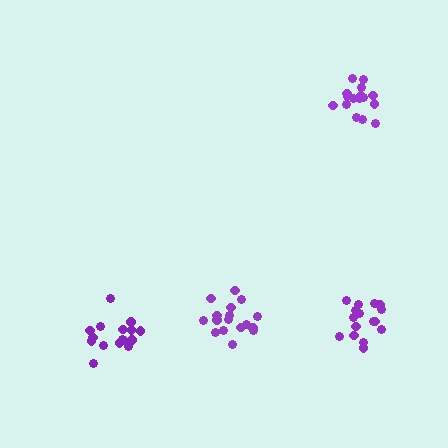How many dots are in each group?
Group 1: 16 dots, Group 2: 17 dots, Group 3: 17 dots, Group 4: 16 dots (66 total).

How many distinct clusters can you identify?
There are 4 distinct clusters.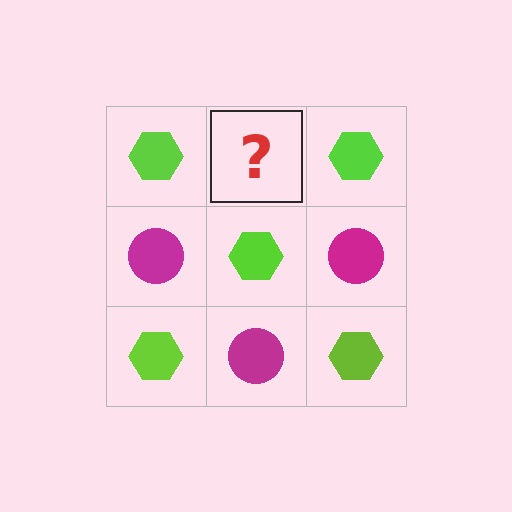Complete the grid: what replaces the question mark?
The question mark should be replaced with a magenta circle.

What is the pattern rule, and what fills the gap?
The rule is that it alternates lime hexagon and magenta circle in a checkerboard pattern. The gap should be filled with a magenta circle.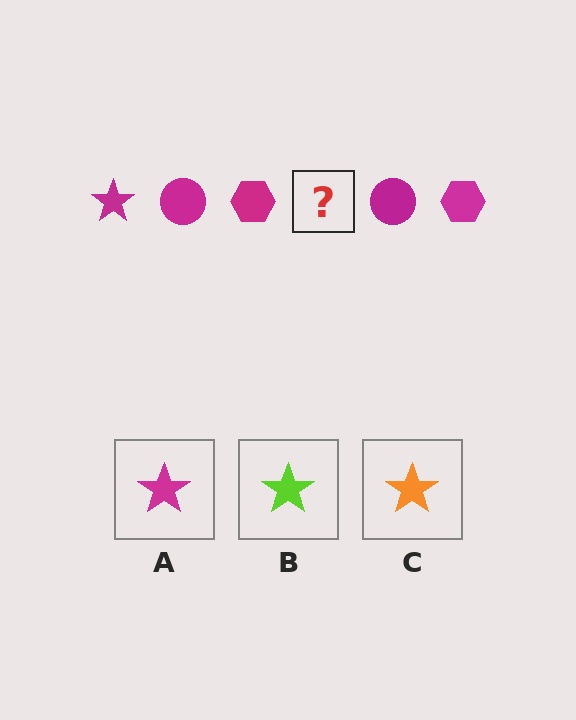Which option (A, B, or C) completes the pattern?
A.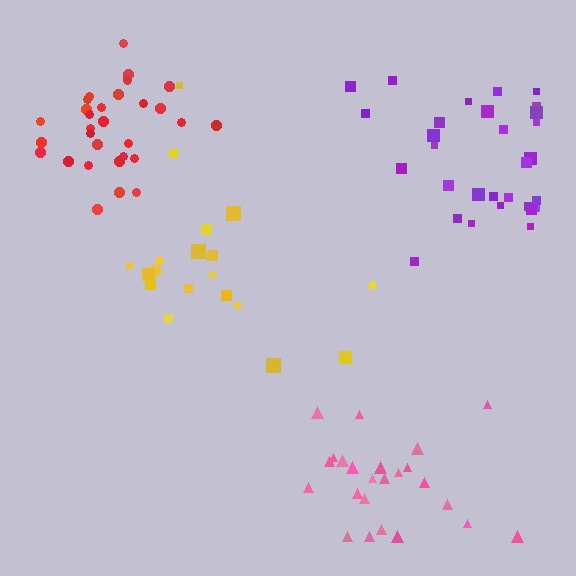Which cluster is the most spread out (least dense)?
Yellow.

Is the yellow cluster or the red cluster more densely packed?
Red.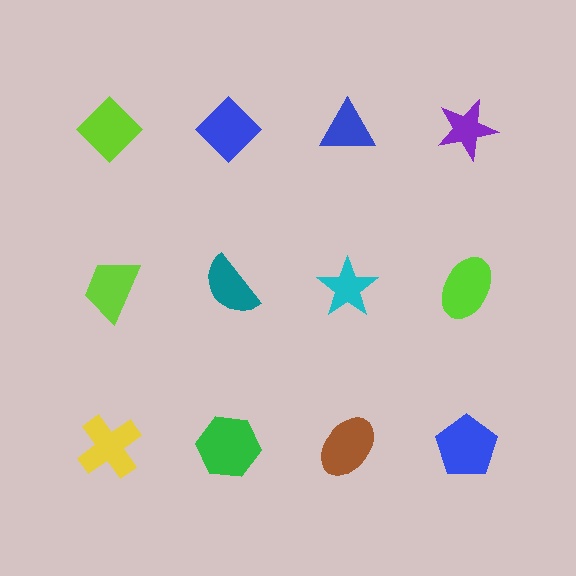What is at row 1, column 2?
A blue diamond.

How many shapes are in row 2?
4 shapes.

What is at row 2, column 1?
A lime trapezoid.